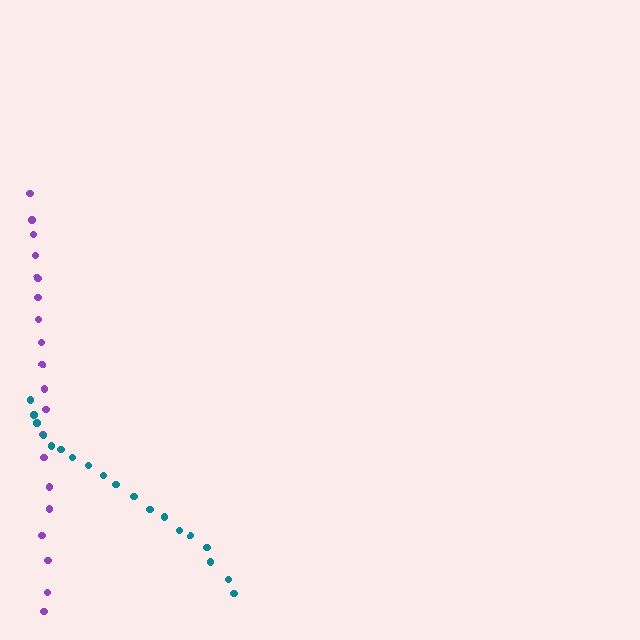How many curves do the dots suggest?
There are 2 distinct paths.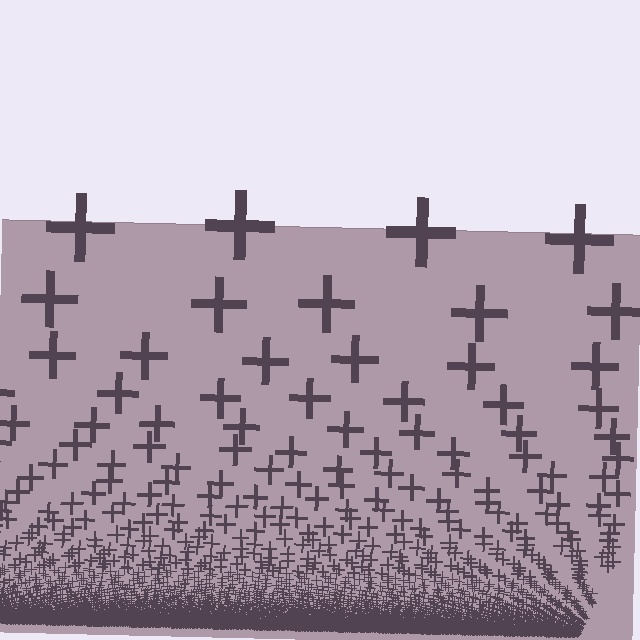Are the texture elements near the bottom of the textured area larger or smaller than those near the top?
Smaller. The gradient is inverted — elements near the bottom are smaller and denser.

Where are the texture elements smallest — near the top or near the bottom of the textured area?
Near the bottom.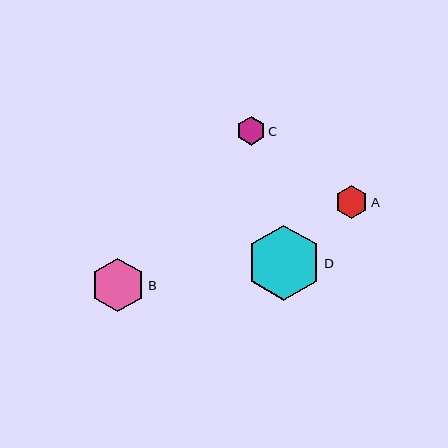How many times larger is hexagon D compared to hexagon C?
Hexagon D is approximately 2.6 times the size of hexagon C.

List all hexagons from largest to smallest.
From largest to smallest: D, B, A, C.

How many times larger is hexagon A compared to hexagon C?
Hexagon A is approximately 1.1 times the size of hexagon C.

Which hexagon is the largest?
Hexagon D is the largest with a size of approximately 75 pixels.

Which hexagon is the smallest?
Hexagon C is the smallest with a size of approximately 29 pixels.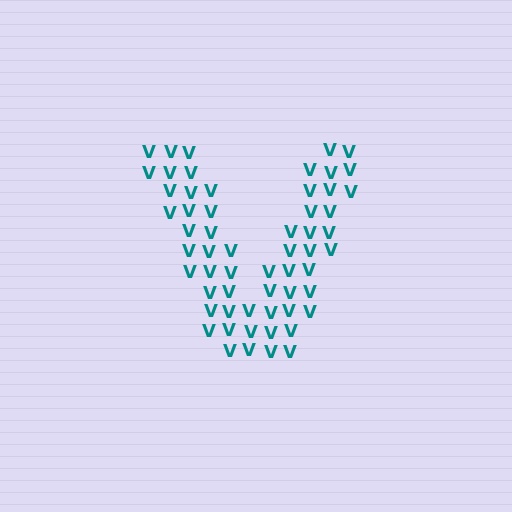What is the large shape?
The large shape is the letter V.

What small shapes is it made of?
It is made of small letter V's.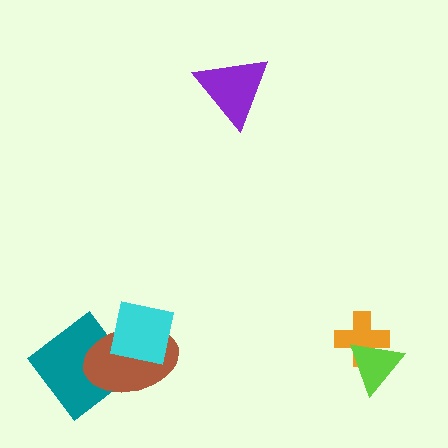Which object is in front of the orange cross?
The lime triangle is in front of the orange cross.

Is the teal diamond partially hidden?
Yes, it is partially covered by another shape.